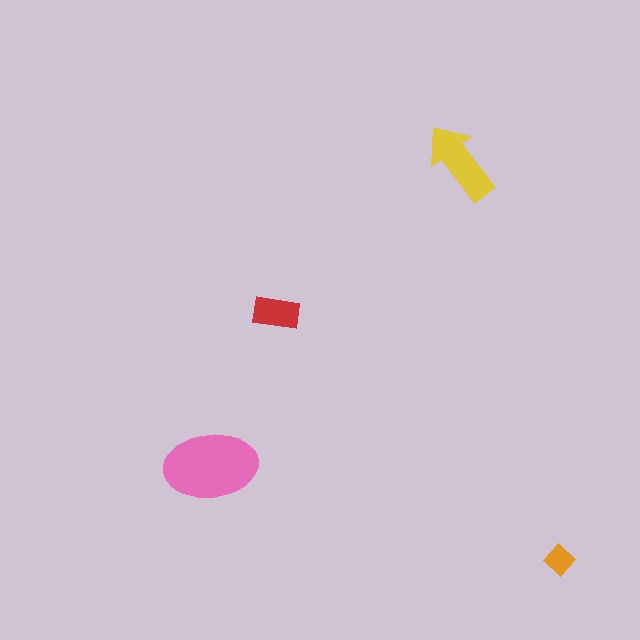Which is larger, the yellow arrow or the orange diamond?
The yellow arrow.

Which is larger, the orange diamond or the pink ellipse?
The pink ellipse.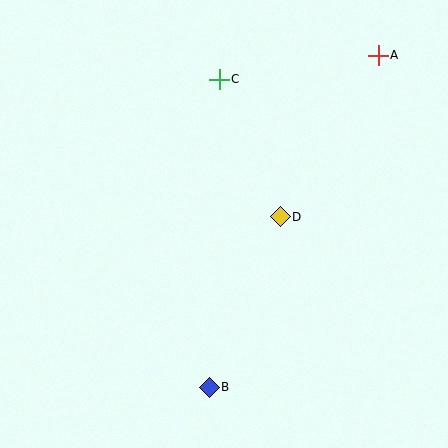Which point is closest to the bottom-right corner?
Point B is closest to the bottom-right corner.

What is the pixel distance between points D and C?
The distance between D and C is 151 pixels.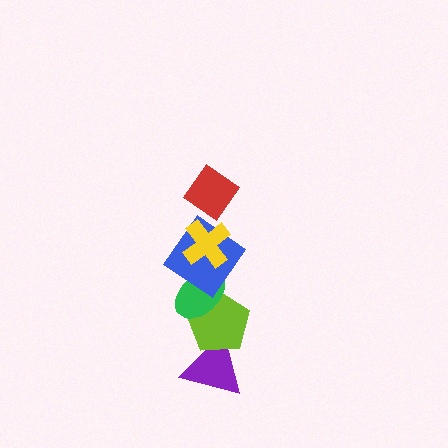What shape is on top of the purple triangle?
The lime pentagon is on top of the purple triangle.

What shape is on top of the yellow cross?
The red diamond is on top of the yellow cross.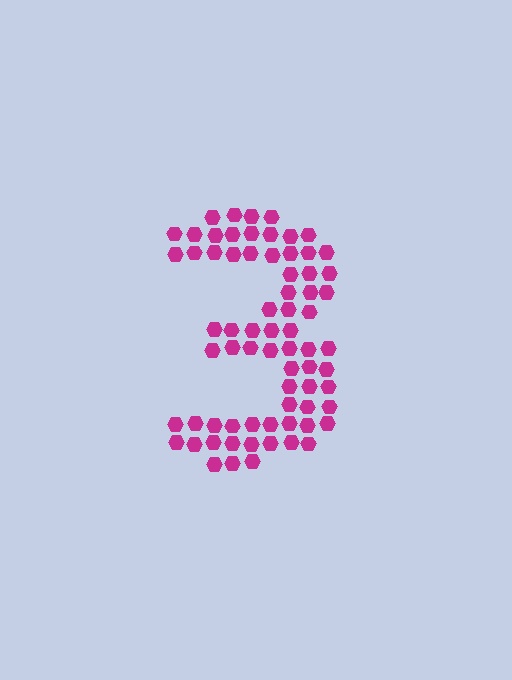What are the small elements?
The small elements are hexagons.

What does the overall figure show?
The overall figure shows the digit 3.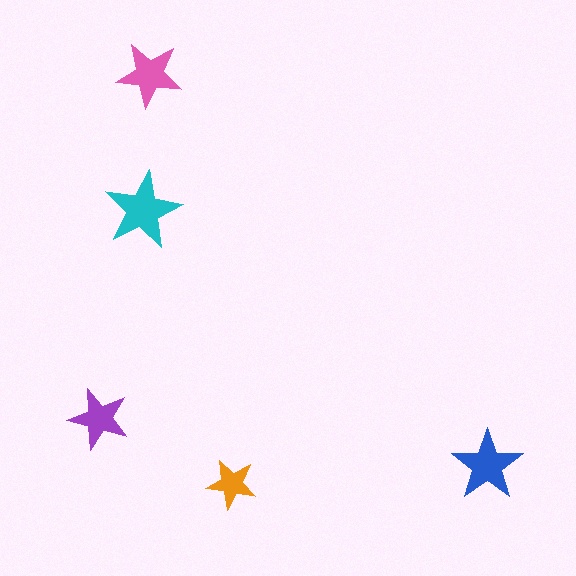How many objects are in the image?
There are 5 objects in the image.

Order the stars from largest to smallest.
the cyan one, the blue one, the pink one, the purple one, the orange one.